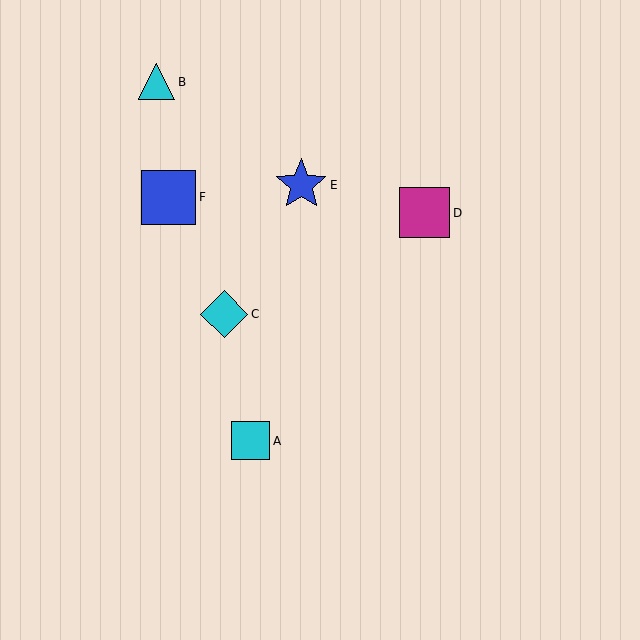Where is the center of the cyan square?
The center of the cyan square is at (251, 441).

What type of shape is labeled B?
Shape B is a cyan triangle.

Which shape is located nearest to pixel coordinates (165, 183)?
The blue square (labeled F) at (169, 197) is nearest to that location.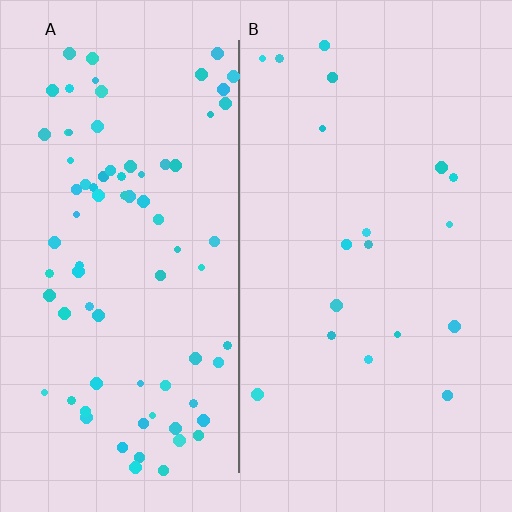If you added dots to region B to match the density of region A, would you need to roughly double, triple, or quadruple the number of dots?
Approximately quadruple.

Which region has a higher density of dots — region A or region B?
A (the left).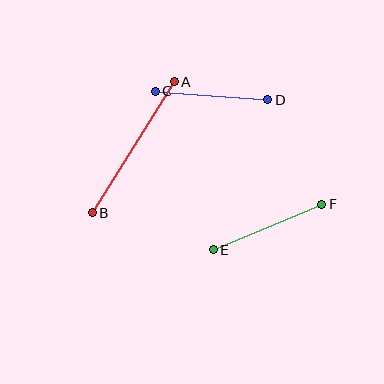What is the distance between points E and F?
The distance is approximately 118 pixels.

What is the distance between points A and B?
The distance is approximately 155 pixels.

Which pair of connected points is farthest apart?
Points A and B are farthest apart.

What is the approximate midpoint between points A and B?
The midpoint is at approximately (133, 147) pixels.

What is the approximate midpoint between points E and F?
The midpoint is at approximately (267, 227) pixels.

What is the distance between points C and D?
The distance is approximately 113 pixels.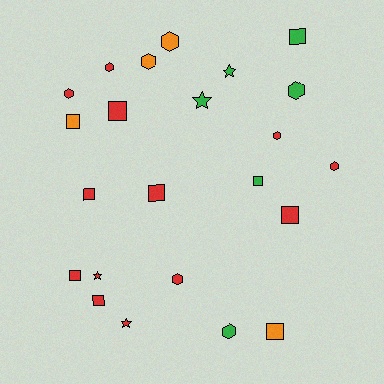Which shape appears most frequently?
Square, with 10 objects.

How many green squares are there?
There are 2 green squares.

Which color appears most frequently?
Red, with 13 objects.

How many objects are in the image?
There are 23 objects.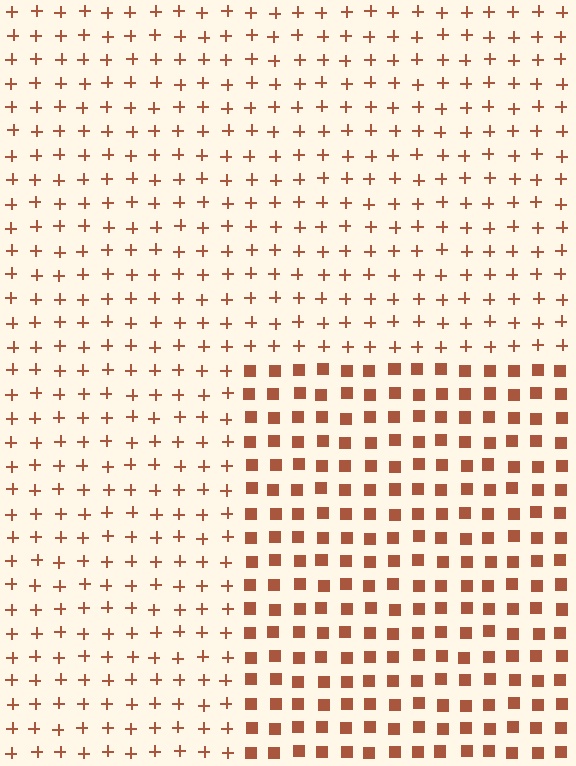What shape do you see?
I see a rectangle.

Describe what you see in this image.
The image is filled with small brown elements arranged in a uniform grid. A rectangle-shaped region contains squares, while the surrounding area contains plus signs. The boundary is defined purely by the change in element shape.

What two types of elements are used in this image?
The image uses squares inside the rectangle region and plus signs outside it.